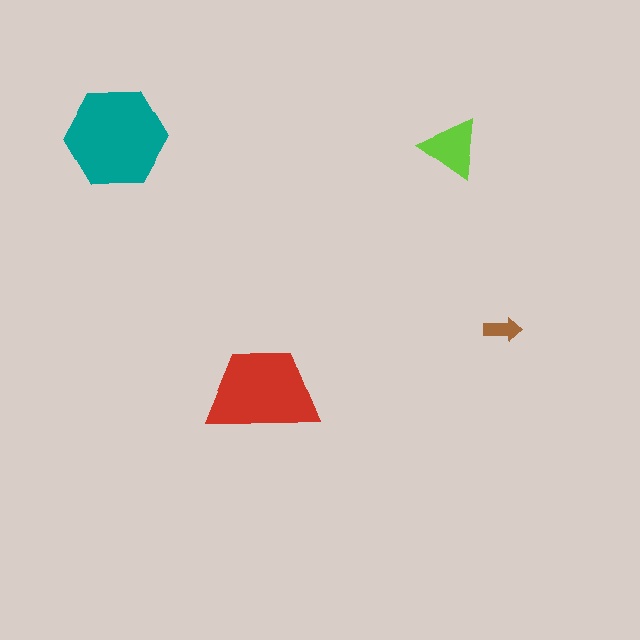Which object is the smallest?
The brown arrow.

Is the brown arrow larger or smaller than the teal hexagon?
Smaller.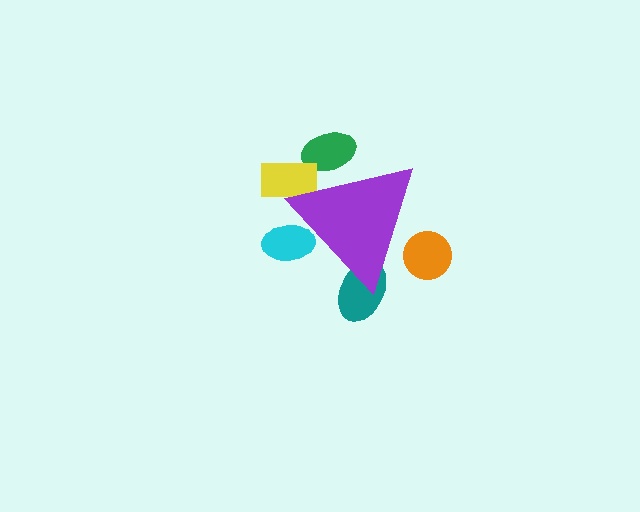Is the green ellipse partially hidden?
Yes, the green ellipse is partially hidden behind the purple triangle.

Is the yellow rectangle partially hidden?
Yes, the yellow rectangle is partially hidden behind the purple triangle.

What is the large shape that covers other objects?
A purple triangle.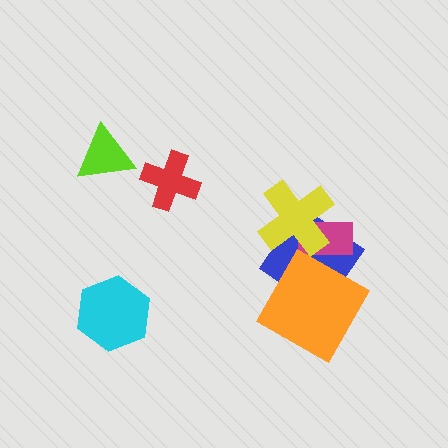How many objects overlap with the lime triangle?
0 objects overlap with the lime triangle.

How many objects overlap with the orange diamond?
1 object overlaps with the orange diamond.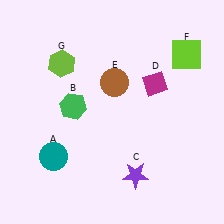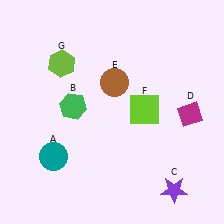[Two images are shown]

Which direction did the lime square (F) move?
The lime square (F) moved down.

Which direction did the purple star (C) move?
The purple star (C) moved right.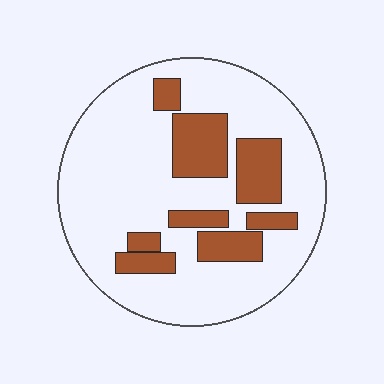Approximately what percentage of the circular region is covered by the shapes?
Approximately 25%.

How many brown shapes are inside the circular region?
8.